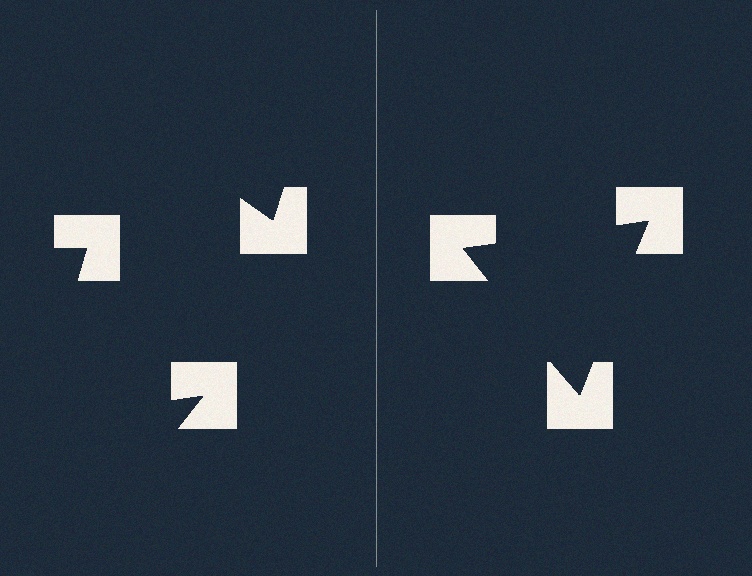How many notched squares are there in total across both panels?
6 — 3 on each side.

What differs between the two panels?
The notched squares are positioned identically on both sides; only the wedge orientations differ. On the right they align to a triangle; on the left they are misaligned.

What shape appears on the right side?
An illusory triangle.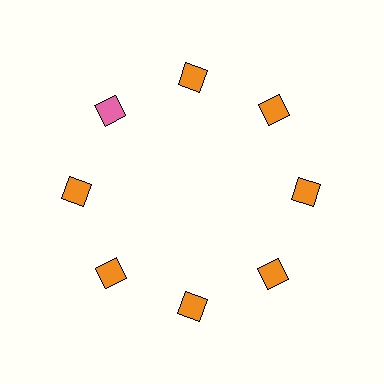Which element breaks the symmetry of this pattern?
The pink diamond at roughly the 10 o'clock position breaks the symmetry. All other shapes are orange diamonds.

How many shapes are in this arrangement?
There are 8 shapes arranged in a ring pattern.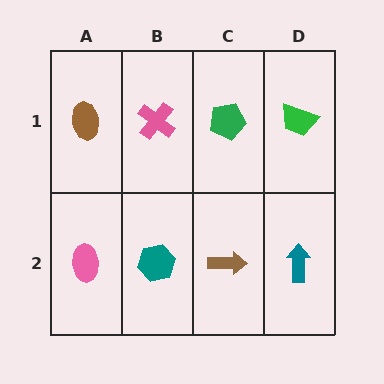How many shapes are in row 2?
4 shapes.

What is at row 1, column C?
A green pentagon.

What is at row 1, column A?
A brown ellipse.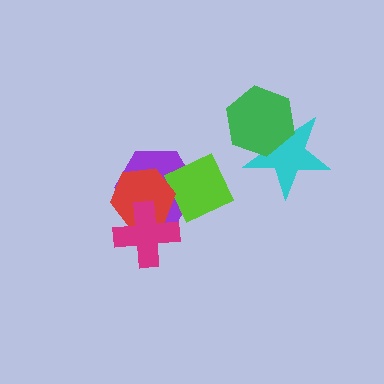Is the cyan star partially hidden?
Yes, it is partially covered by another shape.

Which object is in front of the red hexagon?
The magenta cross is in front of the red hexagon.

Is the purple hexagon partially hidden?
Yes, it is partially covered by another shape.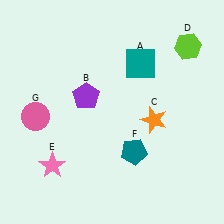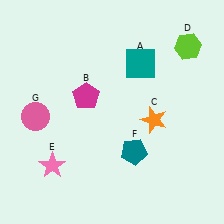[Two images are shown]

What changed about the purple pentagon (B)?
In Image 1, B is purple. In Image 2, it changed to magenta.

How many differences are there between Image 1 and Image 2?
There is 1 difference between the two images.